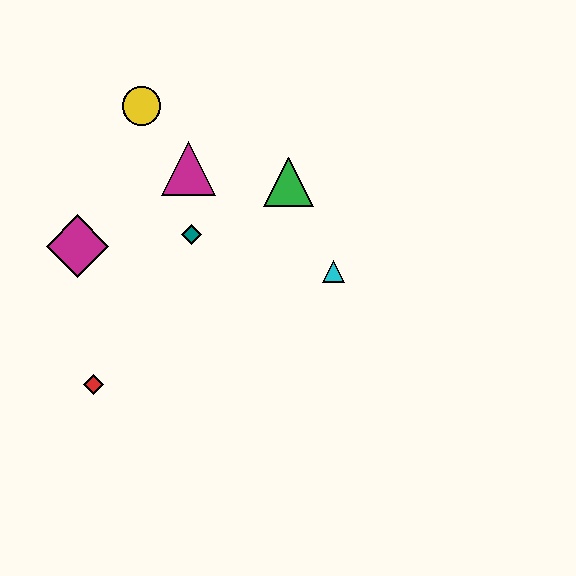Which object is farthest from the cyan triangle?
The red diamond is farthest from the cyan triangle.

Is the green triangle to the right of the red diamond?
Yes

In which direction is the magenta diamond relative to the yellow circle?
The magenta diamond is below the yellow circle.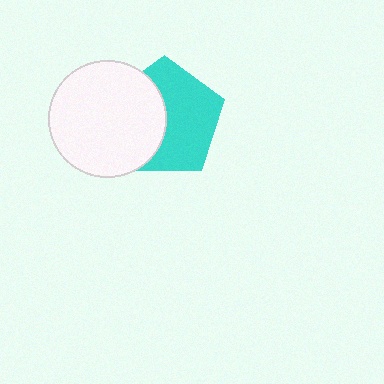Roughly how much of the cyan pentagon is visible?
About half of it is visible (roughly 57%).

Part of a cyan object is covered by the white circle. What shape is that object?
It is a pentagon.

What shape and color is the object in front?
The object in front is a white circle.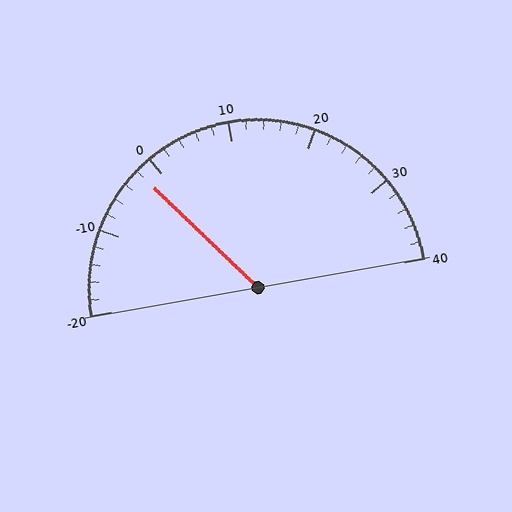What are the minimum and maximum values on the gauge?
The gauge ranges from -20 to 40.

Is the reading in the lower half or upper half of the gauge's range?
The reading is in the lower half of the range (-20 to 40).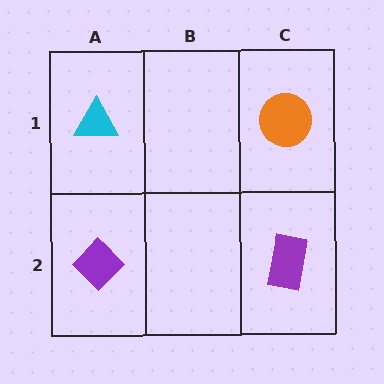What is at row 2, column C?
A purple rectangle.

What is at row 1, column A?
A cyan triangle.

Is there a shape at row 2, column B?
No, that cell is empty.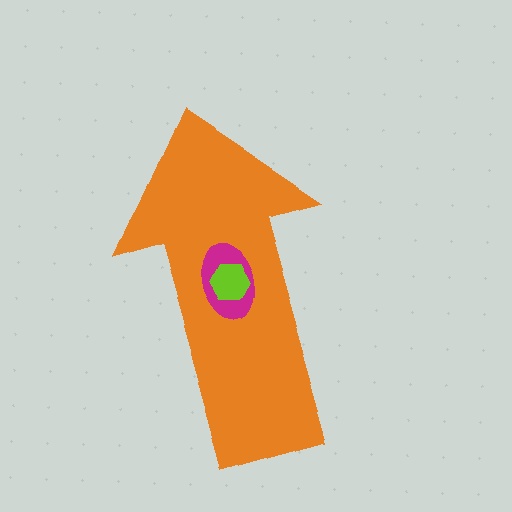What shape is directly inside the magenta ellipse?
The lime hexagon.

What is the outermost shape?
The orange arrow.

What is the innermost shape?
The lime hexagon.